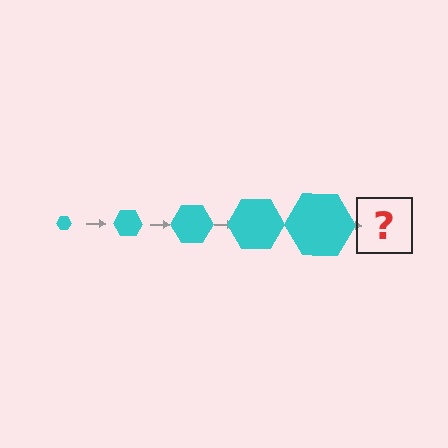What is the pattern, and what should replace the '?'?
The pattern is that the hexagon gets progressively larger each step. The '?' should be a cyan hexagon, larger than the previous one.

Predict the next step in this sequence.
The next step is a cyan hexagon, larger than the previous one.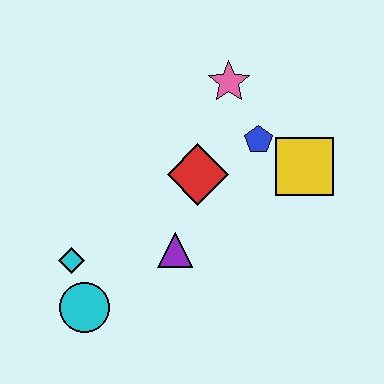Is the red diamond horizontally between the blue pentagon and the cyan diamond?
Yes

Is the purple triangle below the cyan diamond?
No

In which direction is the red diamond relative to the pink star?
The red diamond is below the pink star.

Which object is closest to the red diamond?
The blue pentagon is closest to the red diamond.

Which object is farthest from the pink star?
The cyan circle is farthest from the pink star.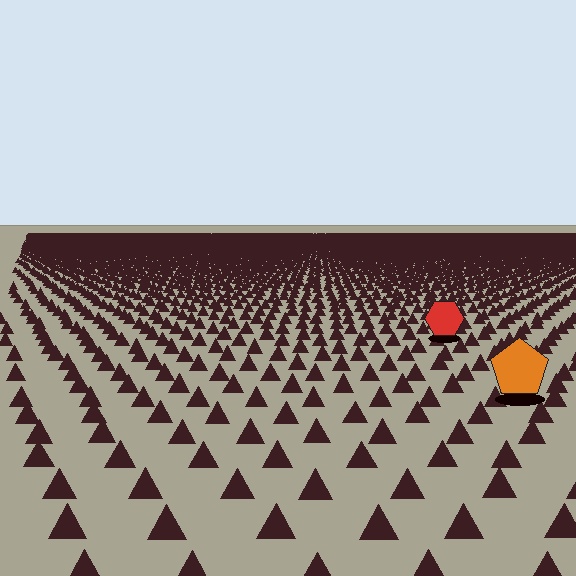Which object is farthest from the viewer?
The red hexagon is farthest from the viewer. It appears smaller and the ground texture around it is denser.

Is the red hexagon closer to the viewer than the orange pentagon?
No. The orange pentagon is closer — you can tell from the texture gradient: the ground texture is coarser near it.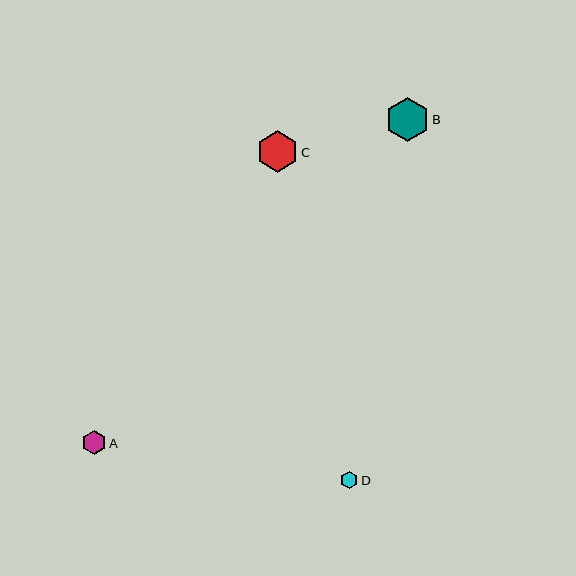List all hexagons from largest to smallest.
From largest to smallest: B, C, A, D.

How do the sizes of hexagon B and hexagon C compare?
Hexagon B and hexagon C are approximately the same size.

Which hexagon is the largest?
Hexagon B is the largest with a size of approximately 44 pixels.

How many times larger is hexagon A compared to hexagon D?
Hexagon A is approximately 1.4 times the size of hexagon D.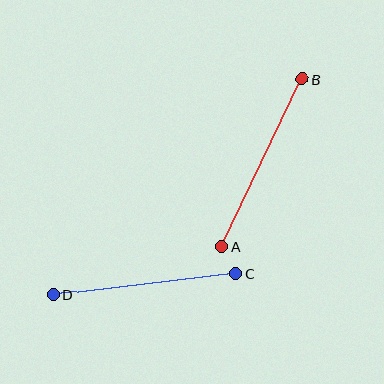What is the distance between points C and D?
The distance is approximately 184 pixels.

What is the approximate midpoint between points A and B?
The midpoint is at approximately (262, 163) pixels.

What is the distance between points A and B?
The distance is approximately 186 pixels.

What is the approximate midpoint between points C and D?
The midpoint is at approximately (144, 285) pixels.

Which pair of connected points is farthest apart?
Points A and B are farthest apart.